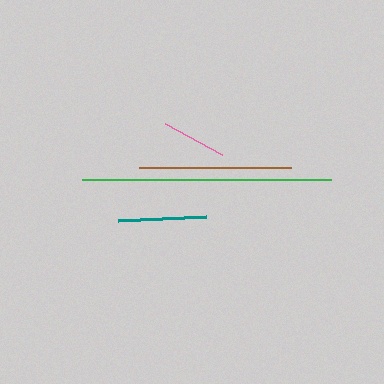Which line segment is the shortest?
The pink line is the shortest at approximately 65 pixels.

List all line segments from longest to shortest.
From longest to shortest: green, brown, teal, pink.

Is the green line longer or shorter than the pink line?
The green line is longer than the pink line.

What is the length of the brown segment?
The brown segment is approximately 153 pixels long.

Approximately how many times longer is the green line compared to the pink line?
The green line is approximately 3.8 times the length of the pink line.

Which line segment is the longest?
The green line is the longest at approximately 249 pixels.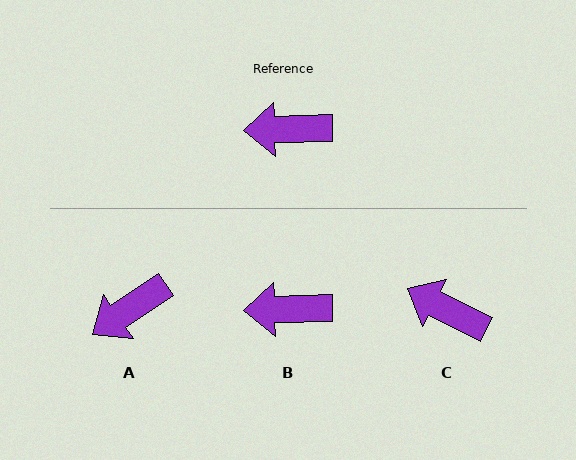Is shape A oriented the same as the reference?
No, it is off by about 33 degrees.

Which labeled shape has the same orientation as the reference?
B.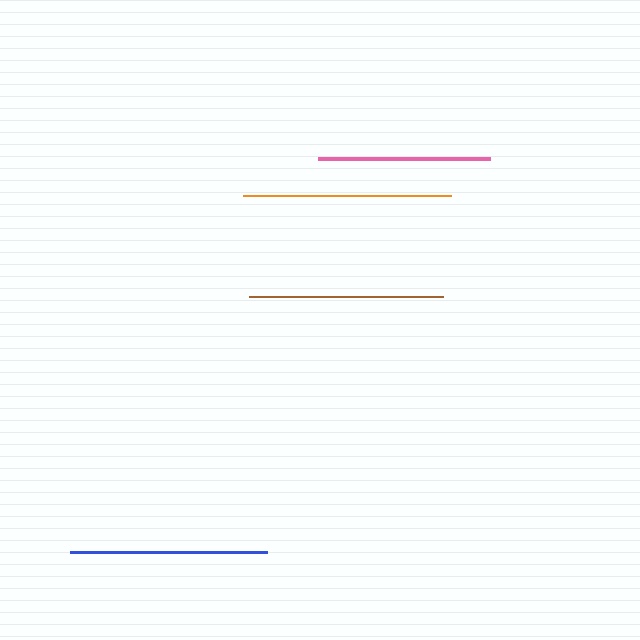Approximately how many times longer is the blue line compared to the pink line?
The blue line is approximately 1.1 times the length of the pink line.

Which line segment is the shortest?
The pink line is the shortest at approximately 172 pixels.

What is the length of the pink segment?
The pink segment is approximately 172 pixels long.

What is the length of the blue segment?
The blue segment is approximately 198 pixels long.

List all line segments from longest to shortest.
From longest to shortest: orange, blue, brown, pink.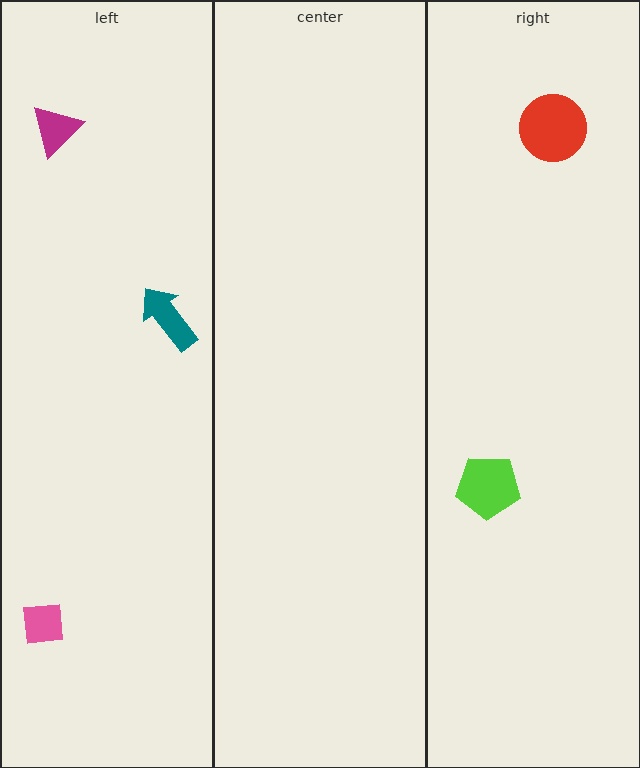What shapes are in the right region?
The red circle, the lime pentagon.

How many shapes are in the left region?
3.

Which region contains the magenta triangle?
The left region.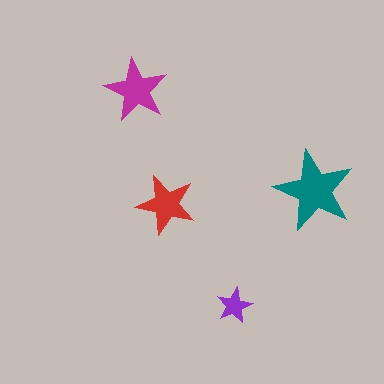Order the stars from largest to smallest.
the teal one, the magenta one, the red one, the purple one.